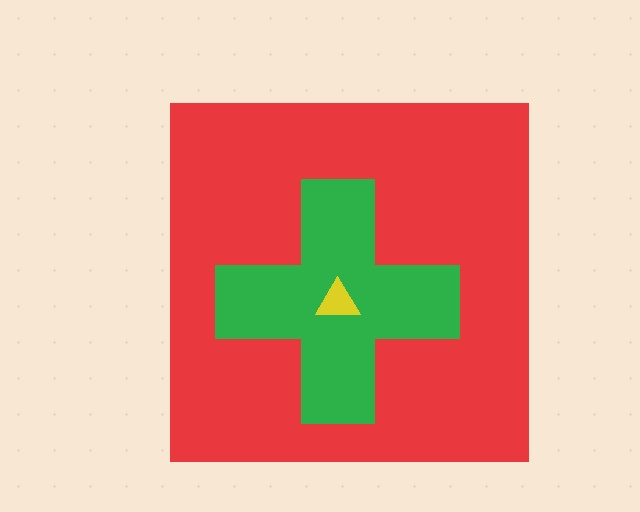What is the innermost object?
The yellow triangle.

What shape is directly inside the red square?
The green cross.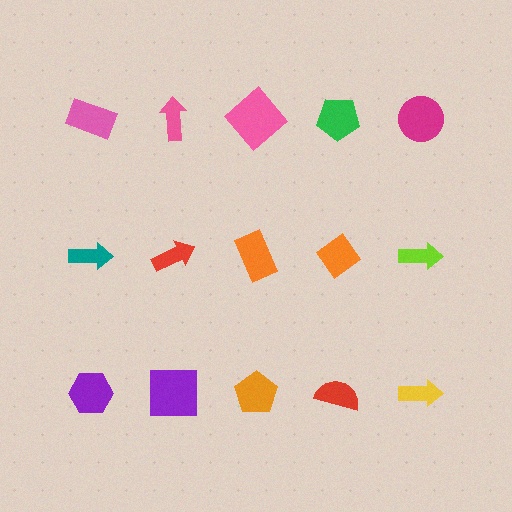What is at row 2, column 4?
An orange diamond.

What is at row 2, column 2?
A red arrow.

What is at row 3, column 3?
An orange pentagon.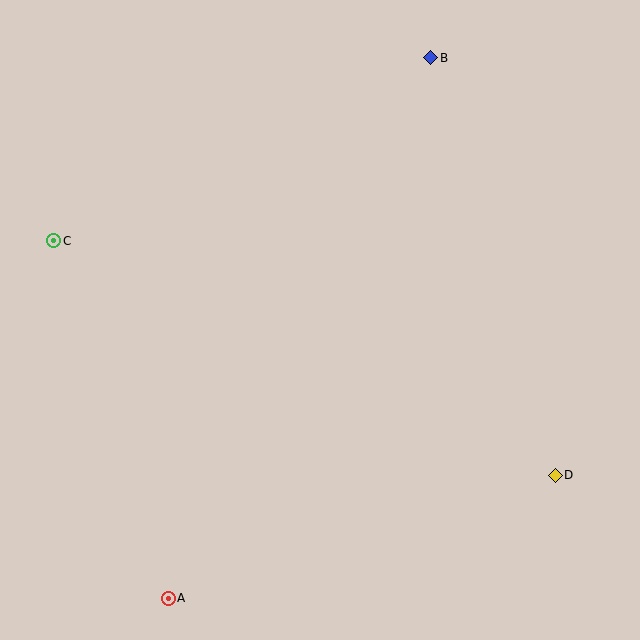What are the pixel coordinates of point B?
Point B is at (431, 58).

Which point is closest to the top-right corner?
Point B is closest to the top-right corner.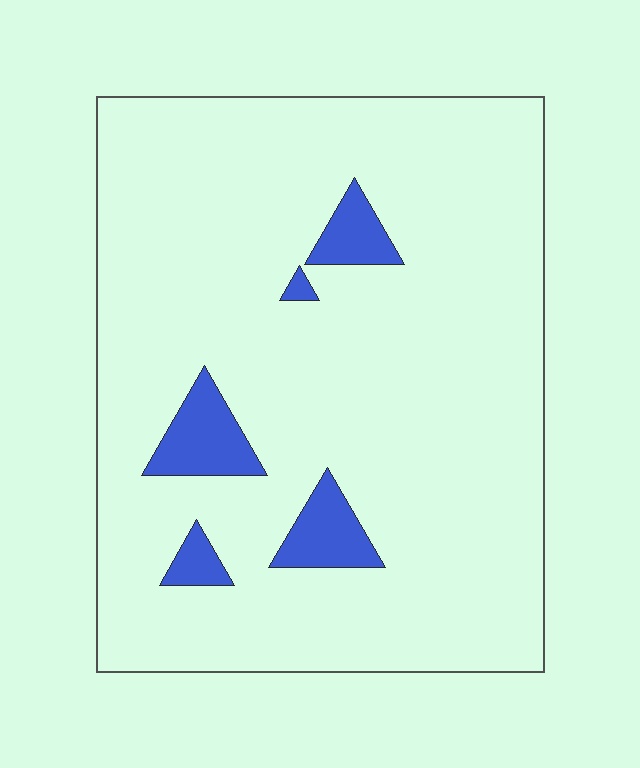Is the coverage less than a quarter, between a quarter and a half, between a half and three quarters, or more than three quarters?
Less than a quarter.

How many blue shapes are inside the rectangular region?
5.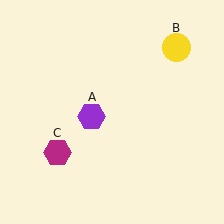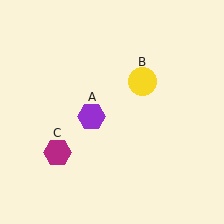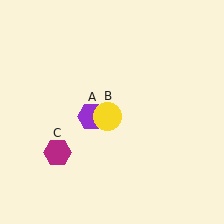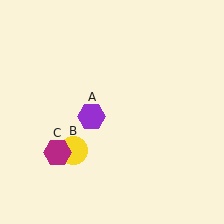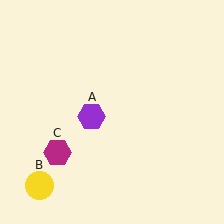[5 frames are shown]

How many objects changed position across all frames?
1 object changed position: yellow circle (object B).